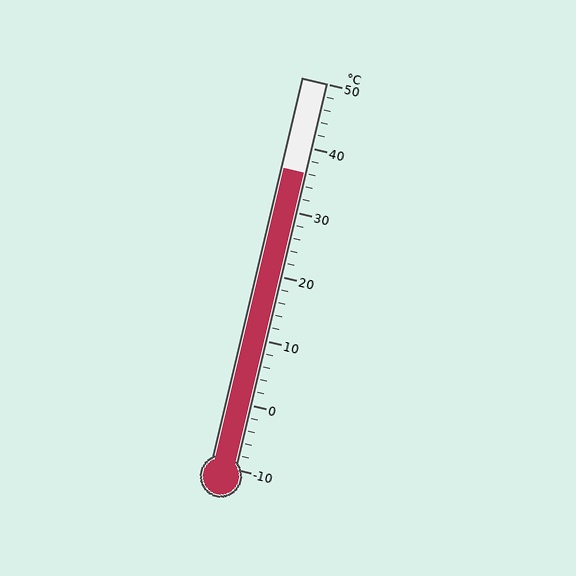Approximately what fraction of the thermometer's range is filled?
The thermometer is filled to approximately 75% of its range.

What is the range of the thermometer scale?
The thermometer scale ranges from -10°C to 50°C.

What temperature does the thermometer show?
The thermometer shows approximately 36°C.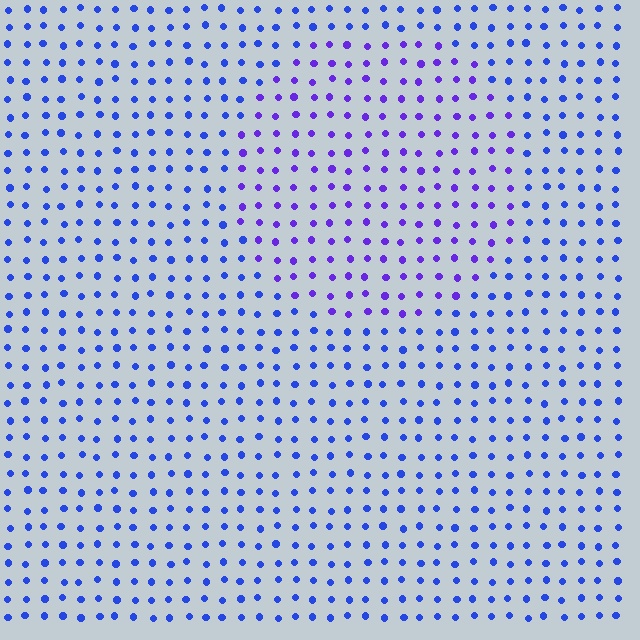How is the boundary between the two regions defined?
The boundary is defined purely by a slight shift in hue (about 32 degrees). Spacing, size, and orientation are identical on both sides.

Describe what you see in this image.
The image is filled with small blue elements in a uniform arrangement. A circle-shaped region is visible where the elements are tinted to a slightly different hue, forming a subtle color boundary.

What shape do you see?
I see a circle.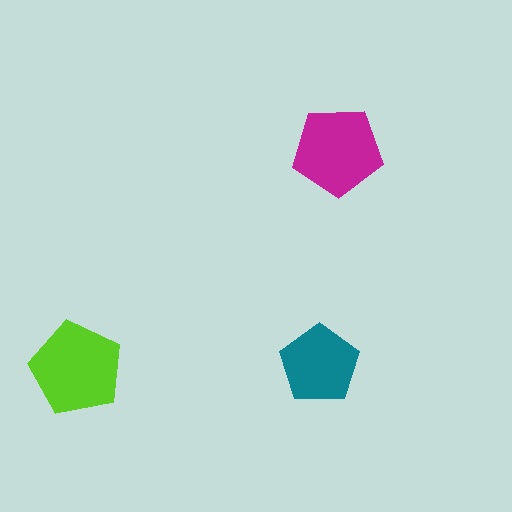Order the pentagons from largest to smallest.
the lime one, the magenta one, the teal one.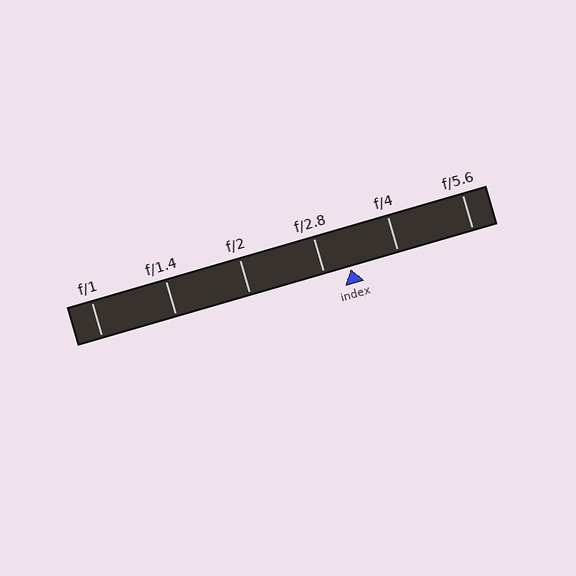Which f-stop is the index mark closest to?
The index mark is closest to f/2.8.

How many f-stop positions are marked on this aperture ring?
There are 6 f-stop positions marked.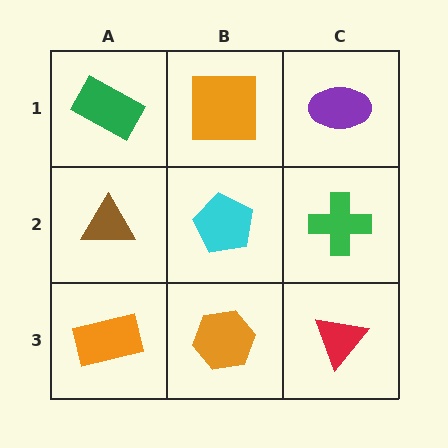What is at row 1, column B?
An orange square.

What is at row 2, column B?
A cyan pentagon.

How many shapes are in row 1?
3 shapes.